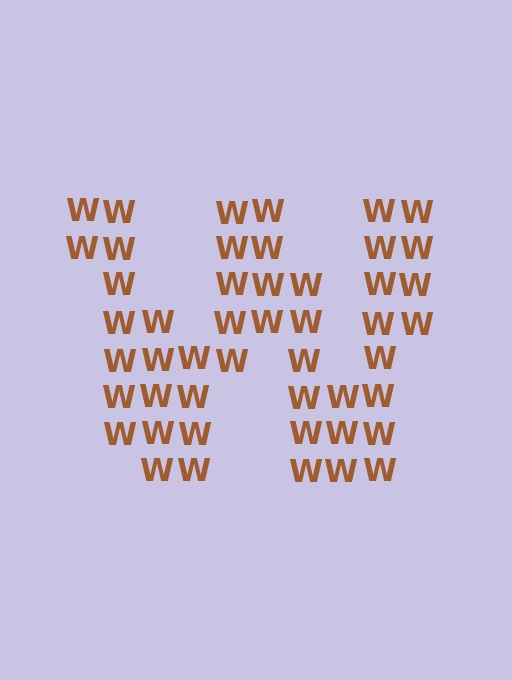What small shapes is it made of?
It is made of small letter W's.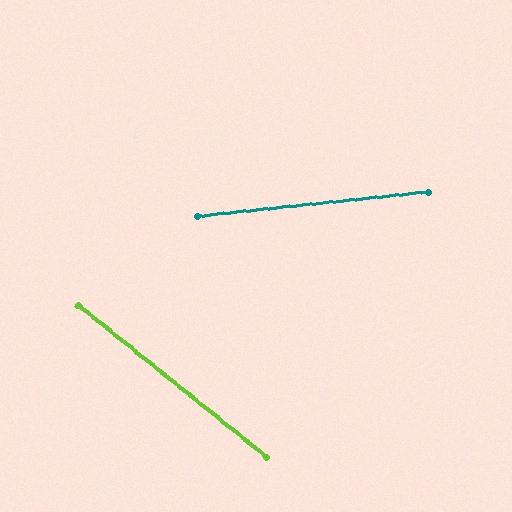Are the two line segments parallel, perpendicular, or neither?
Neither parallel nor perpendicular — they differ by about 45°.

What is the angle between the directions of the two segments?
Approximately 45 degrees.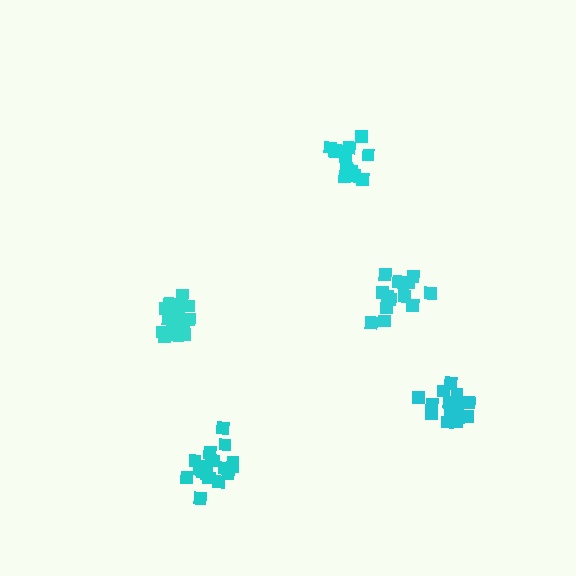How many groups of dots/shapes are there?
There are 5 groups.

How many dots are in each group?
Group 1: 13 dots, Group 2: 18 dots, Group 3: 16 dots, Group 4: 19 dots, Group 5: 17 dots (83 total).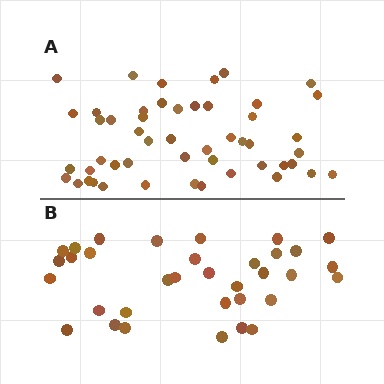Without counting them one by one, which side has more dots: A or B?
Region A (the top region) has more dots.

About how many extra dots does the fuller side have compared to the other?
Region A has approximately 15 more dots than region B.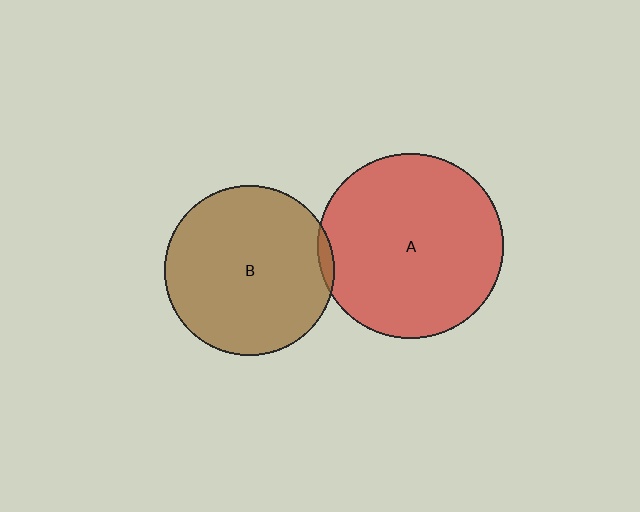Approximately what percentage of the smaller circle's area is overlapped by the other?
Approximately 5%.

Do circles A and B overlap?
Yes.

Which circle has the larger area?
Circle A (red).